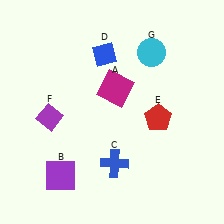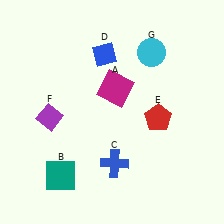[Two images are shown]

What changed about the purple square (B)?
In Image 1, B is purple. In Image 2, it changed to teal.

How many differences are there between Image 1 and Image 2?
There is 1 difference between the two images.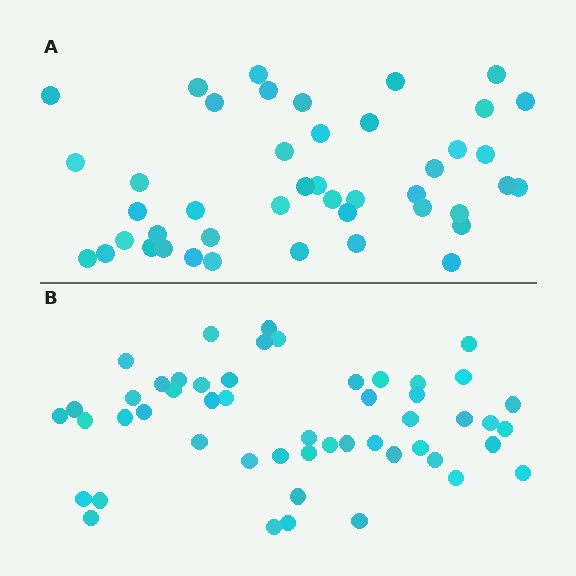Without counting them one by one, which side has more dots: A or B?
Region B (the bottom region) has more dots.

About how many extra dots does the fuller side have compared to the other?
Region B has roughly 8 or so more dots than region A.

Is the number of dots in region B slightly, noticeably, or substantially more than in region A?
Region B has only slightly more — the two regions are fairly close. The ratio is roughly 1.2 to 1.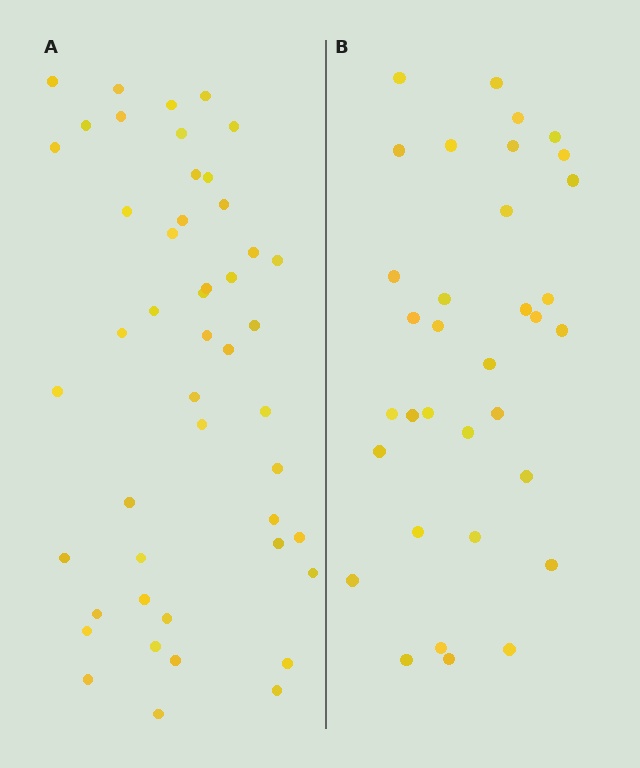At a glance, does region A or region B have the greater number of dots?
Region A (the left region) has more dots.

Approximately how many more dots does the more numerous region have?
Region A has approximately 15 more dots than region B.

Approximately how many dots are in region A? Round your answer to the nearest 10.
About 50 dots. (The exact count is 47, which rounds to 50.)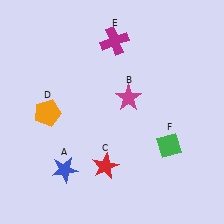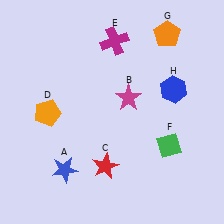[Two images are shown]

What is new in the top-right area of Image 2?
A blue hexagon (H) was added in the top-right area of Image 2.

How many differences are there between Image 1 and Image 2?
There are 2 differences between the two images.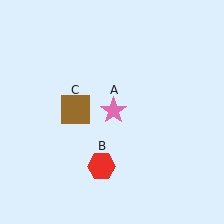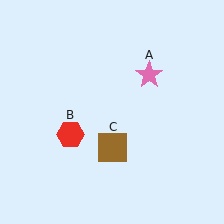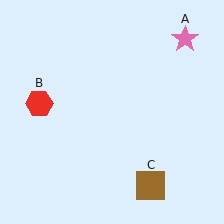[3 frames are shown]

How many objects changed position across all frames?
3 objects changed position: pink star (object A), red hexagon (object B), brown square (object C).